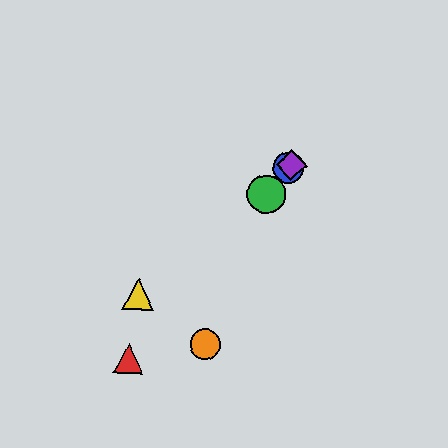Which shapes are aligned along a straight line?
The red triangle, the blue circle, the green circle, the purple diamond are aligned along a straight line.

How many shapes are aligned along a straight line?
4 shapes (the red triangle, the blue circle, the green circle, the purple diamond) are aligned along a straight line.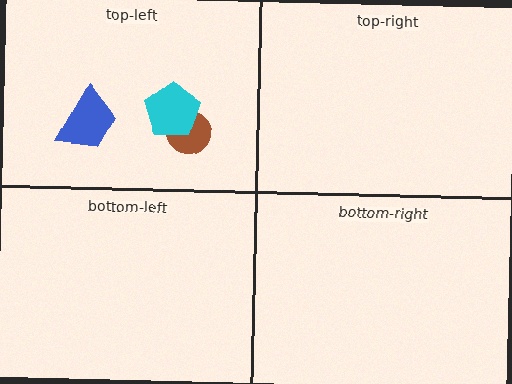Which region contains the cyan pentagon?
The top-left region.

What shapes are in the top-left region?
The blue trapezoid, the brown circle, the cyan pentagon.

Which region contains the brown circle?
The top-left region.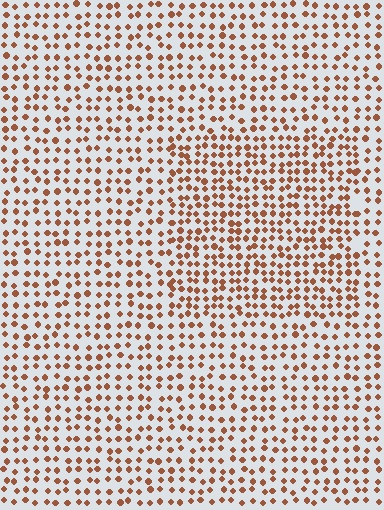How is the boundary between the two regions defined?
The boundary is defined by a change in element density (approximately 1.5x ratio). All elements are the same color, size, and shape.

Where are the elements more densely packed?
The elements are more densely packed inside the rectangle boundary.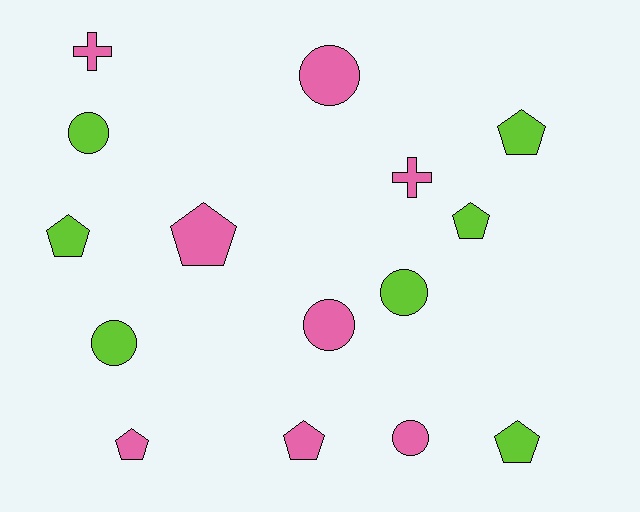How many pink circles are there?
There are 3 pink circles.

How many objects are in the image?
There are 15 objects.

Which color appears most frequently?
Pink, with 8 objects.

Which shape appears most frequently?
Pentagon, with 7 objects.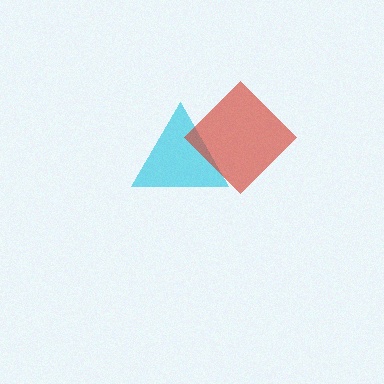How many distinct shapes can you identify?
There are 2 distinct shapes: a cyan triangle, a red diamond.